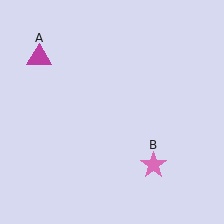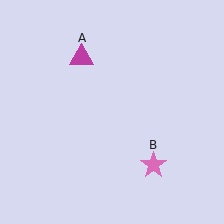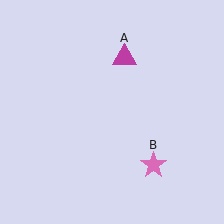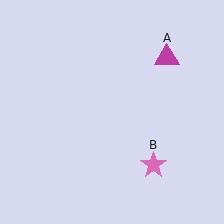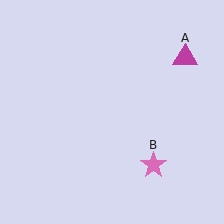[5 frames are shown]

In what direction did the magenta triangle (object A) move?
The magenta triangle (object A) moved right.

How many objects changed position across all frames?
1 object changed position: magenta triangle (object A).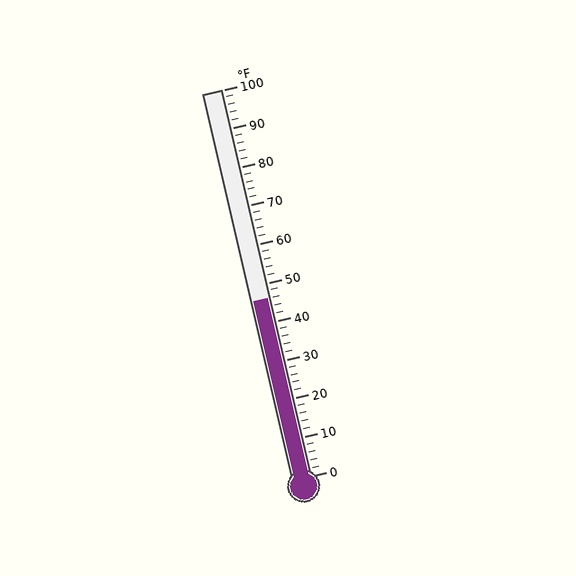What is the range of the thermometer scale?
The thermometer scale ranges from 0°F to 100°F.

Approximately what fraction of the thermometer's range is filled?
The thermometer is filled to approximately 45% of its range.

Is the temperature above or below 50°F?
The temperature is below 50°F.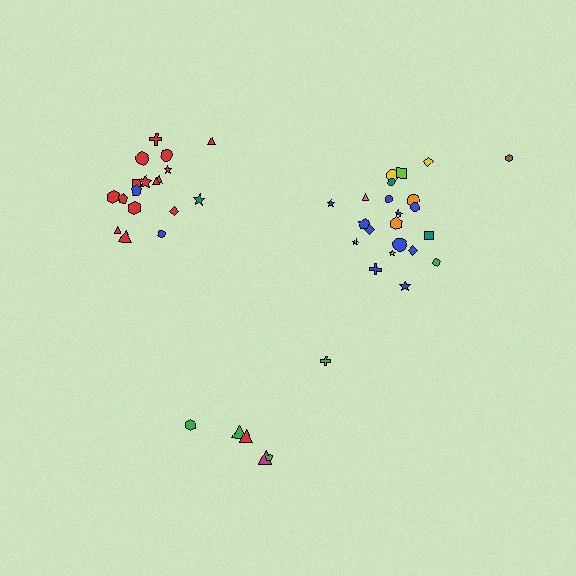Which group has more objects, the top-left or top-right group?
The top-right group.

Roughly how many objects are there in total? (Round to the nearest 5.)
Roughly 45 objects in total.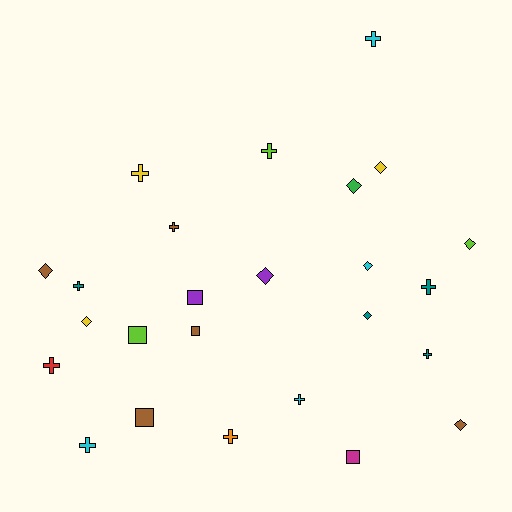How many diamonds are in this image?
There are 9 diamonds.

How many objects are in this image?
There are 25 objects.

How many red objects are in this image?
There is 1 red object.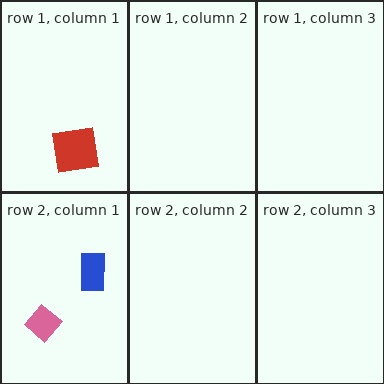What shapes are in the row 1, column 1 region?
The red square.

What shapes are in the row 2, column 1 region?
The blue rectangle, the pink diamond.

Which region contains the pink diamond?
The row 2, column 1 region.